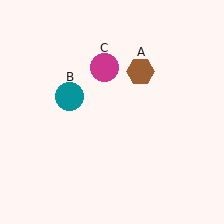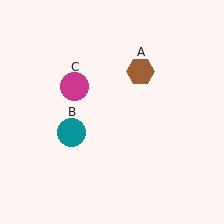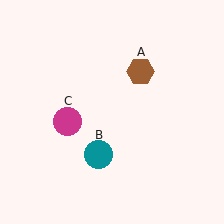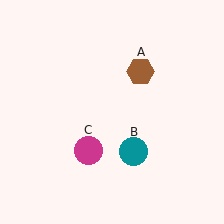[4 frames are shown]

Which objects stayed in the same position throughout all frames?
Brown hexagon (object A) remained stationary.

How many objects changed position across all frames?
2 objects changed position: teal circle (object B), magenta circle (object C).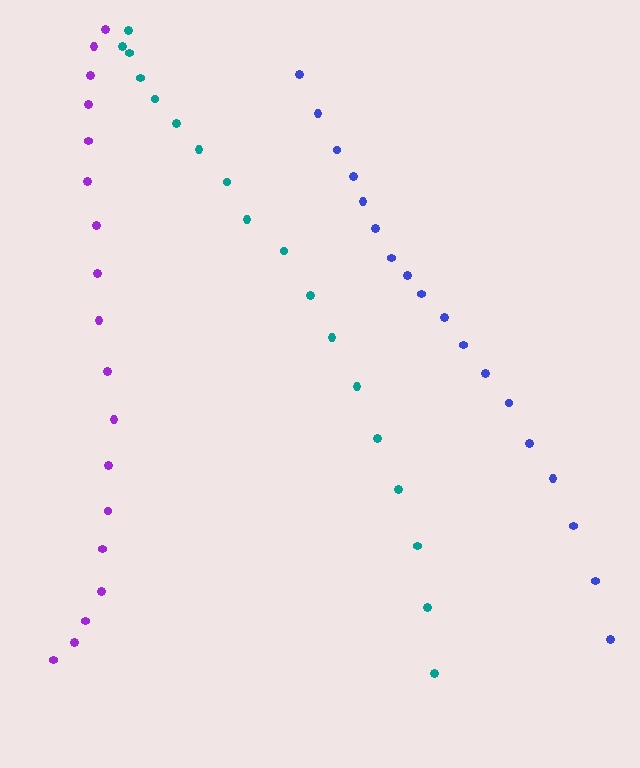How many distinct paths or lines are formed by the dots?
There are 3 distinct paths.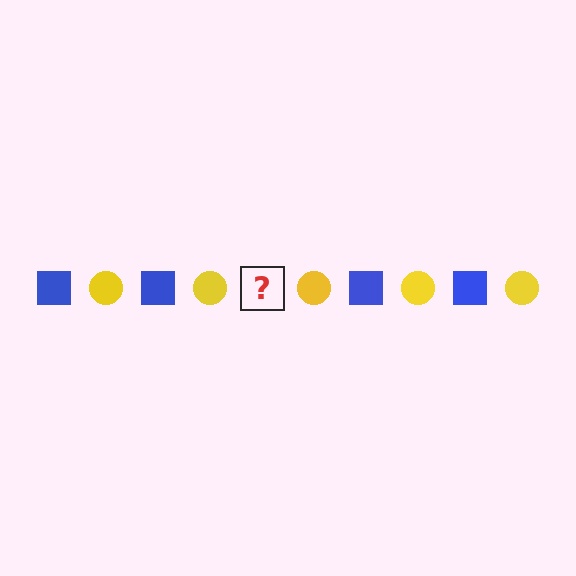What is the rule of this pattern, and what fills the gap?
The rule is that the pattern alternates between blue square and yellow circle. The gap should be filled with a blue square.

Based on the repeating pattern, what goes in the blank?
The blank should be a blue square.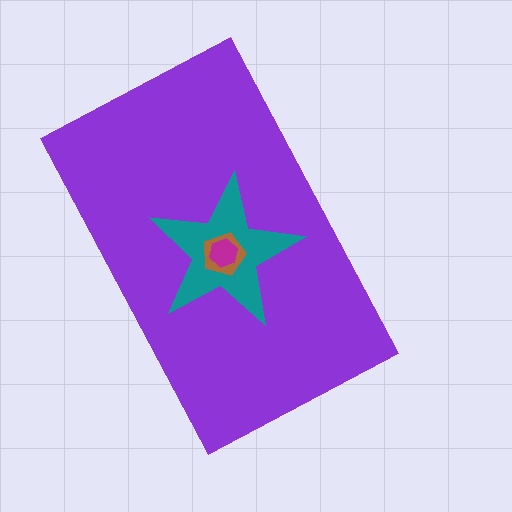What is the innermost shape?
The magenta hexagon.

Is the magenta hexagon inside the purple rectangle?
Yes.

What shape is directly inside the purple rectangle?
The teal star.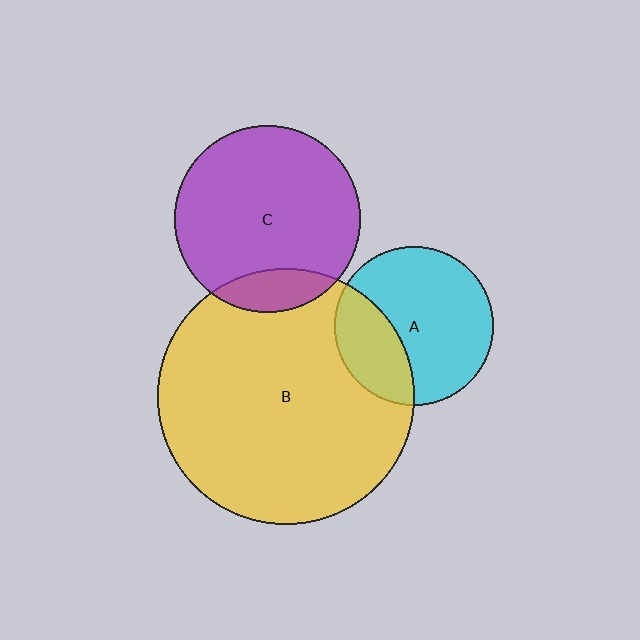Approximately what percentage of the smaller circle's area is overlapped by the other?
Approximately 30%.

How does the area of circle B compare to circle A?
Approximately 2.6 times.